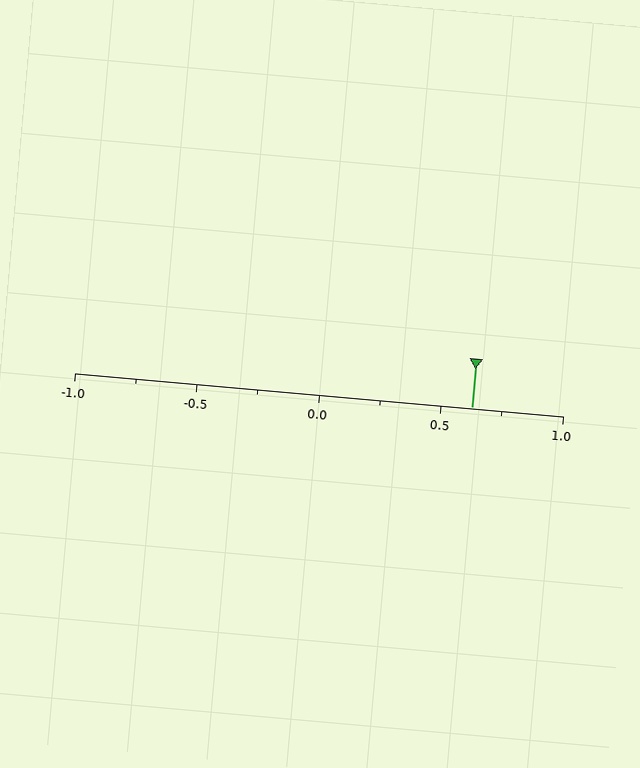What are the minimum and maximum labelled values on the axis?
The axis runs from -1.0 to 1.0.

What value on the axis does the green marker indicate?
The marker indicates approximately 0.62.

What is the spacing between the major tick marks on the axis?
The major ticks are spaced 0.5 apart.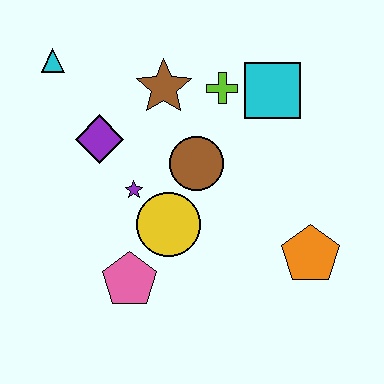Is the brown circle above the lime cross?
No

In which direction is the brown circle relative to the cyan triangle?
The brown circle is to the right of the cyan triangle.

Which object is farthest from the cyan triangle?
The orange pentagon is farthest from the cyan triangle.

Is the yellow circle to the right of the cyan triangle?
Yes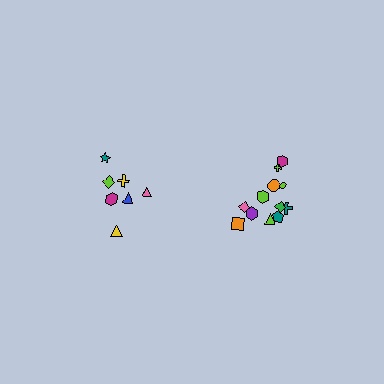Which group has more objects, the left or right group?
The right group.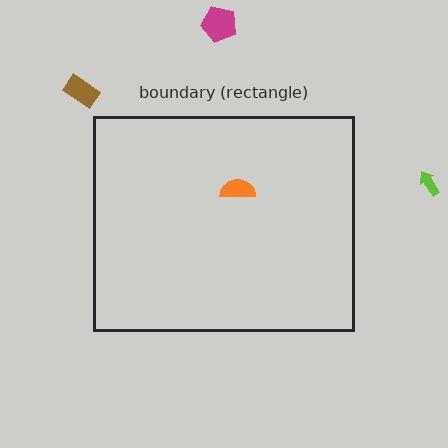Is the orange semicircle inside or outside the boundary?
Inside.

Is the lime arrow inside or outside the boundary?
Outside.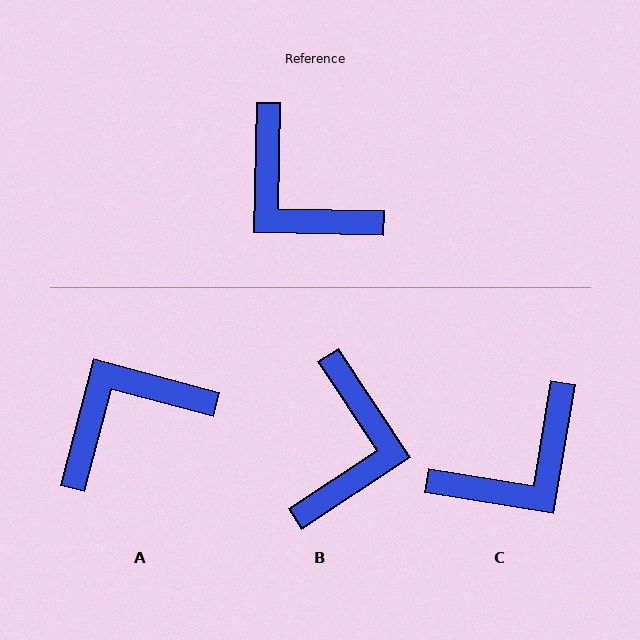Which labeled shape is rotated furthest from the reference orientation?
B, about 125 degrees away.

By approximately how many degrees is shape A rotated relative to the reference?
Approximately 104 degrees clockwise.